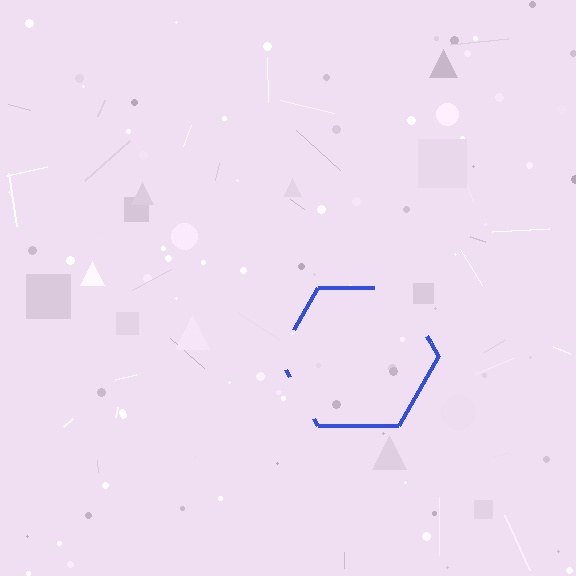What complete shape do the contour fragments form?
The contour fragments form a hexagon.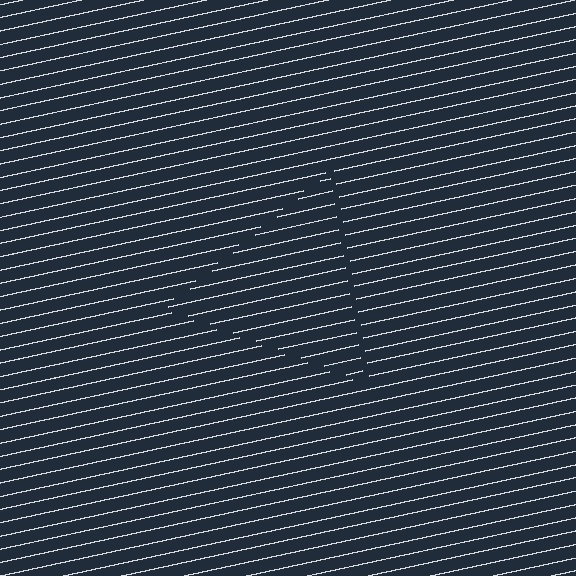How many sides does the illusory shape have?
3 sides — the line-ends trace a triangle.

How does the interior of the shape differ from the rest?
The interior of the shape contains the same grating, shifted by half a period — the contour is defined by the phase discontinuity where line-ends from the inner and outer gratings abut.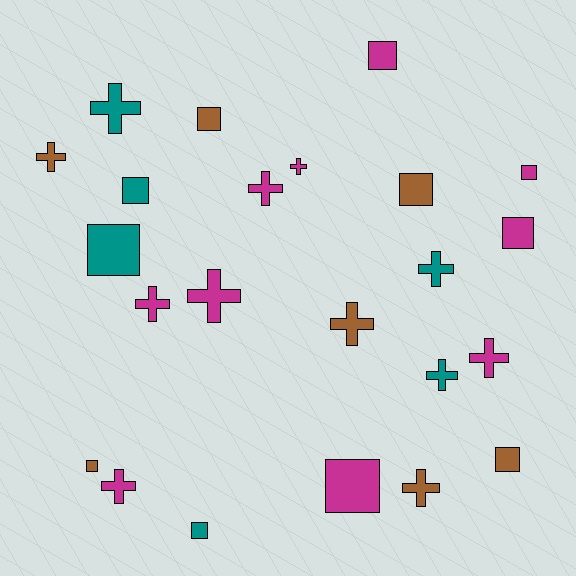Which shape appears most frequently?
Cross, with 12 objects.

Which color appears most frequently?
Magenta, with 10 objects.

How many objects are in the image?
There are 23 objects.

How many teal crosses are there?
There are 3 teal crosses.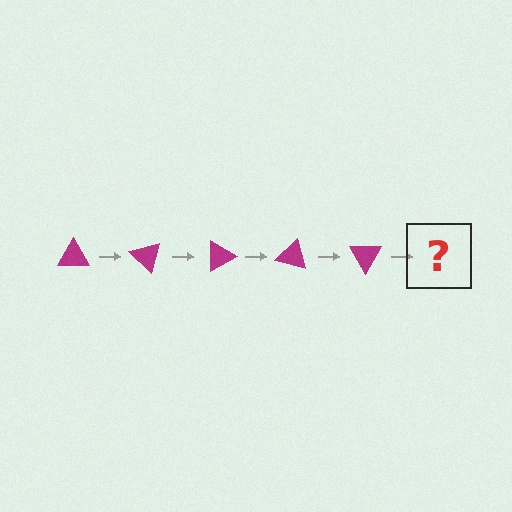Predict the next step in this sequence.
The next step is a magenta triangle rotated 225 degrees.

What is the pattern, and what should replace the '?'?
The pattern is that the triangle rotates 45 degrees each step. The '?' should be a magenta triangle rotated 225 degrees.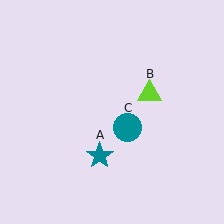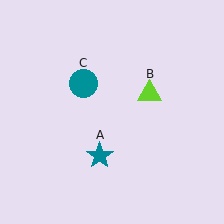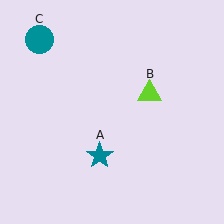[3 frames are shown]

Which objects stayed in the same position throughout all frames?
Teal star (object A) and lime triangle (object B) remained stationary.